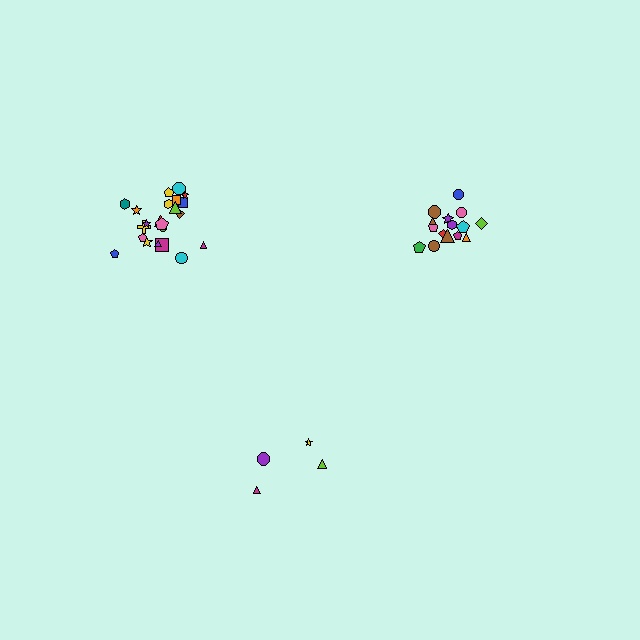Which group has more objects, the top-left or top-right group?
The top-left group.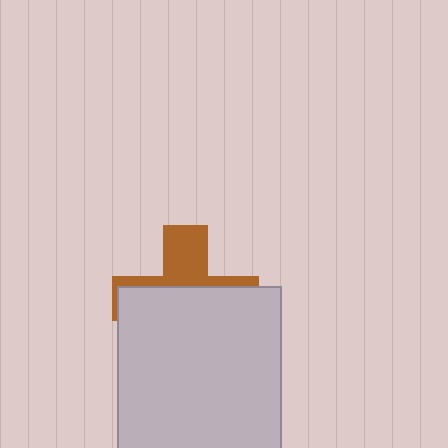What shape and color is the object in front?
The object in front is a light gray rectangle.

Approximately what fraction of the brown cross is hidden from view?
Roughly 65% of the brown cross is hidden behind the light gray rectangle.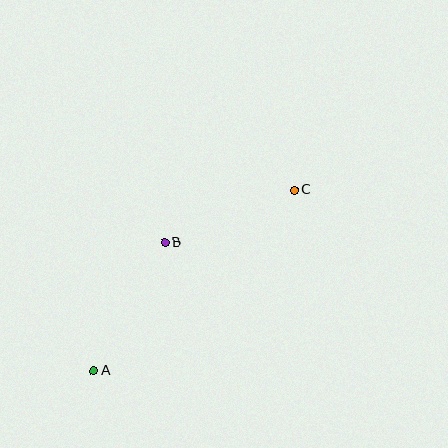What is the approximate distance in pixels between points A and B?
The distance between A and B is approximately 147 pixels.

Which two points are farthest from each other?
Points A and C are farthest from each other.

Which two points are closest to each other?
Points B and C are closest to each other.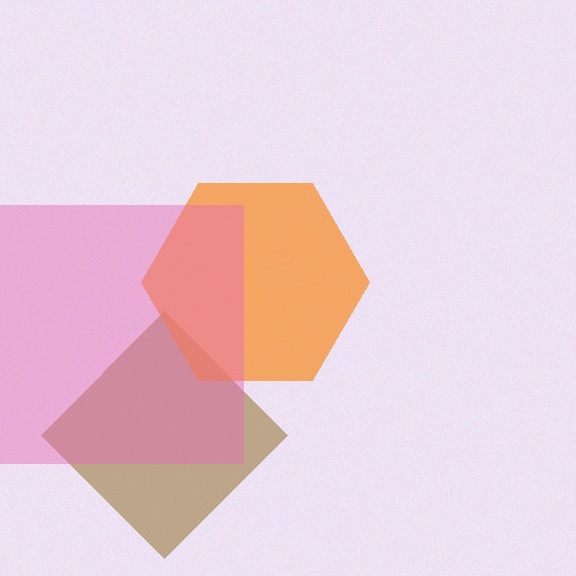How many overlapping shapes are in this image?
There are 3 overlapping shapes in the image.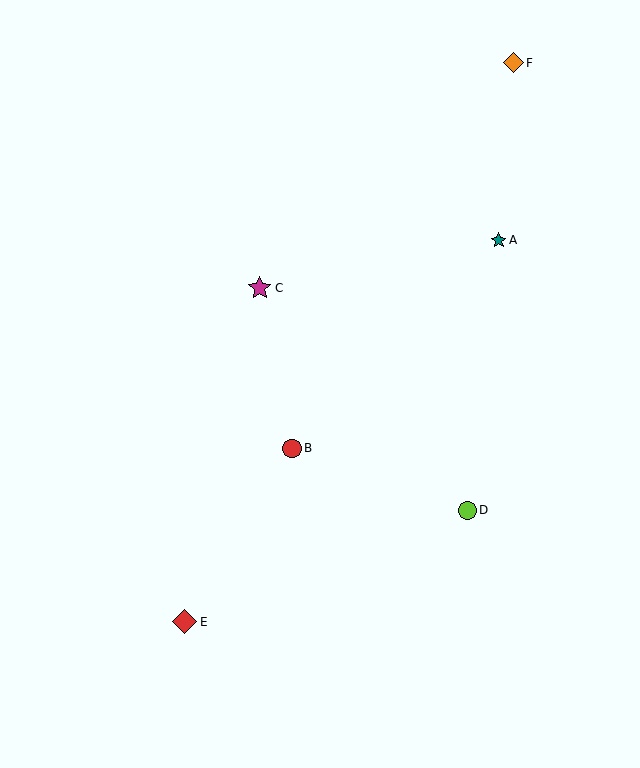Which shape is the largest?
The red diamond (labeled E) is the largest.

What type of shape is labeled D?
Shape D is a lime circle.